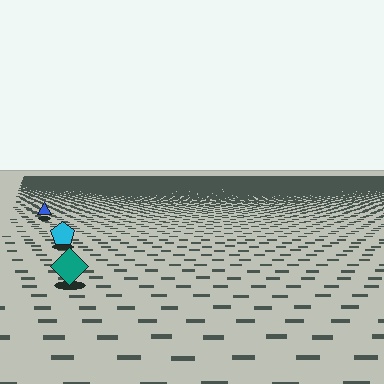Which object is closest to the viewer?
The teal diamond is closest. The texture marks near it are larger and more spread out.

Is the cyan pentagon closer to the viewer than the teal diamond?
No. The teal diamond is closer — you can tell from the texture gradient: the ground texture is coarser near it.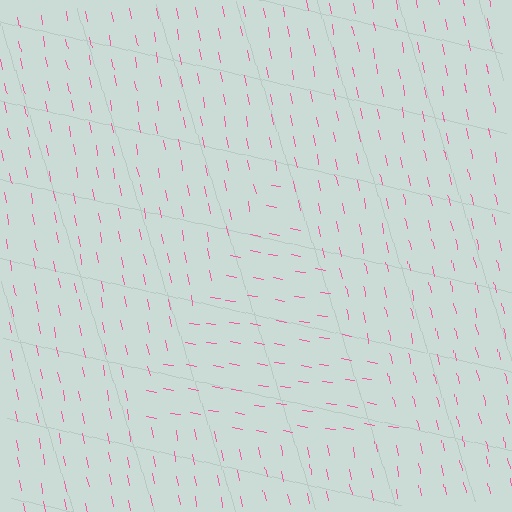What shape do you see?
I see a triangle.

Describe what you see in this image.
The image is filled with small pink line segments. A triangle region in the image has lines oriented differently from the surrounding lines, creating a visible texture boundary.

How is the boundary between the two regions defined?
The boundary is defined purely by a change in line orientation (approximately 71 degrees difference). All lines are the same color and thickness.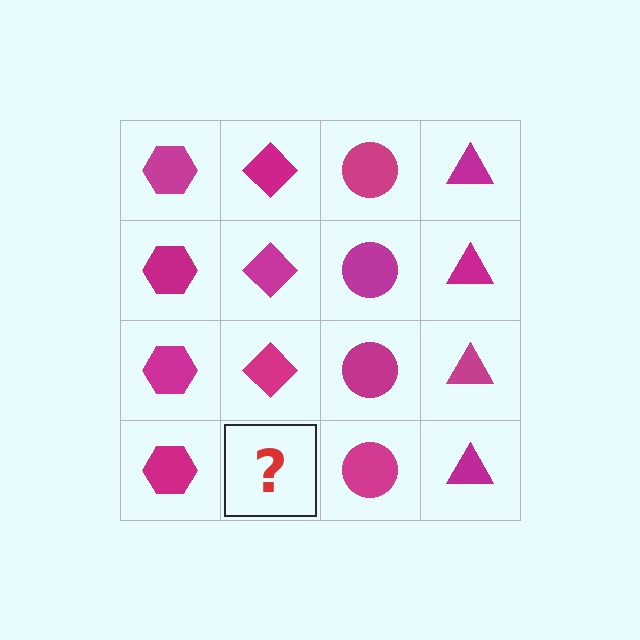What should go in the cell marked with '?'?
The missing cell should contain a magenta diamond.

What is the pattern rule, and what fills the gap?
The rule is that each column has a consistent shape. The gap should be filled with a magenta diamond.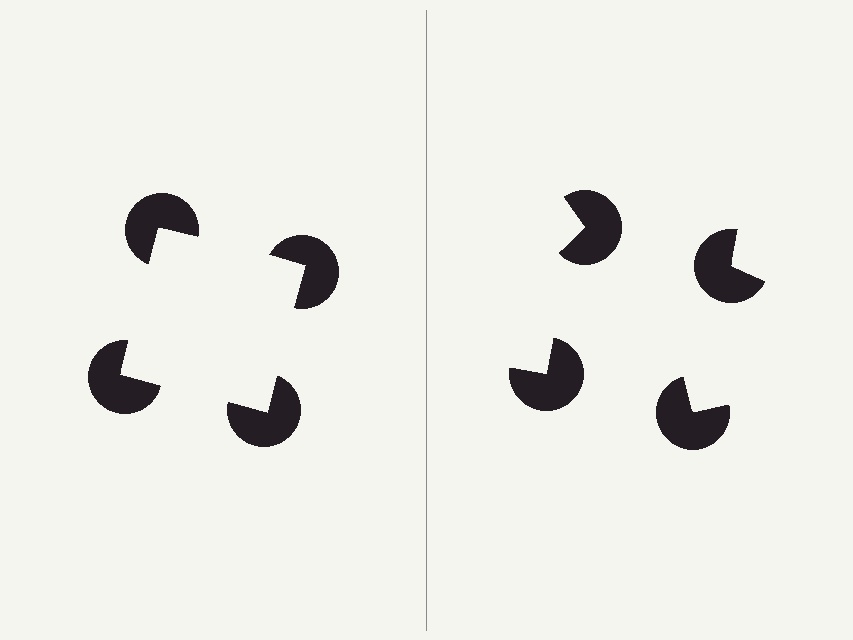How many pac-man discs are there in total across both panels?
8 — 4 on each side.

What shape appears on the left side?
An illusory square.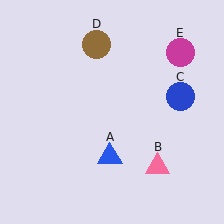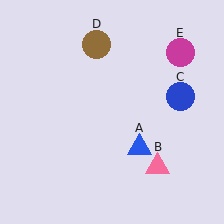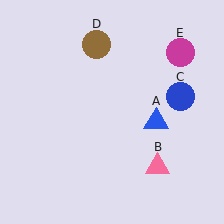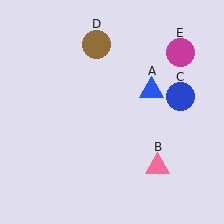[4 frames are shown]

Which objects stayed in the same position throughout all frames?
Pink triangle (object B) and blue circle (object C) and brown circle (object D) and magenta circle (object E) remained stationary.